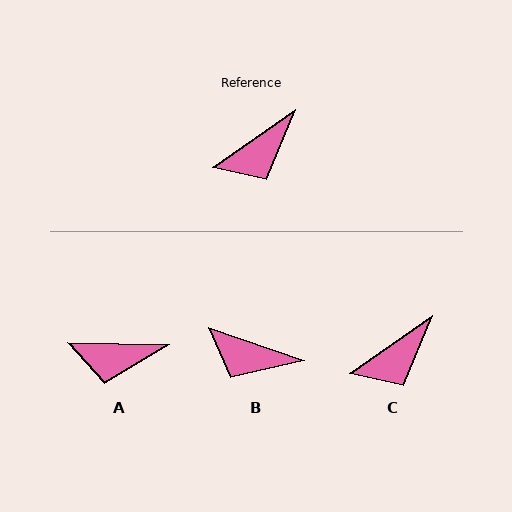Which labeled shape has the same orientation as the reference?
C.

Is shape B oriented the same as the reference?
No, it is off by about 54 degrees.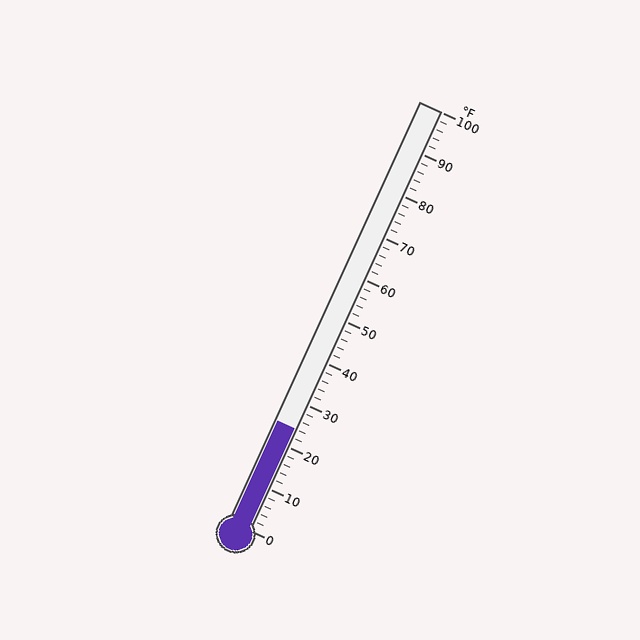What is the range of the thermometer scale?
The thermometer scale ranges from 0°F to 100°F.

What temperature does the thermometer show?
The thermometer shows approximately 24°F.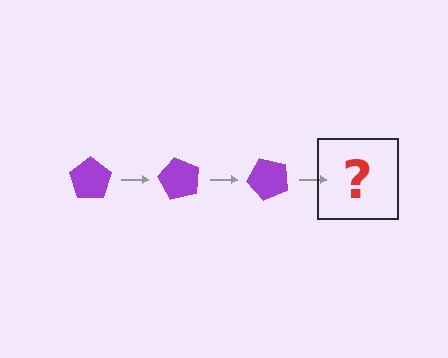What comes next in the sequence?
The next element should be a purple pentagon rotated 180 degrees.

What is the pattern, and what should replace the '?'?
The pattern is that the pentagon rotates 60 degrees each step. The '?' should be a purple pentagon rotated 180 degrees.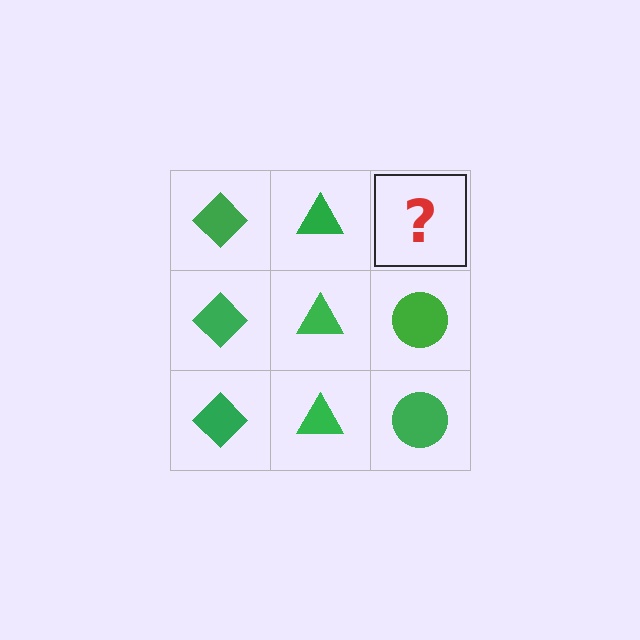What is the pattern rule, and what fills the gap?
The rule is that each column has a consistent shape. The gap should be filled with a green circle.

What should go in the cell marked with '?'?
The missing cell should contain a green circle.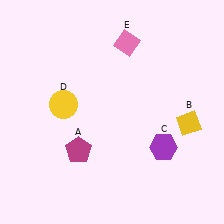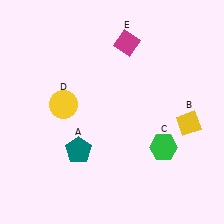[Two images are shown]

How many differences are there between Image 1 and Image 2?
There are 3 differences between the two images.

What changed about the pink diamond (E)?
In Image 1, E is pink. In Image 2, it changed to magenta.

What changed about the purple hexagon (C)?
In Image 1, C is purple. In Image 2, it changed to green.